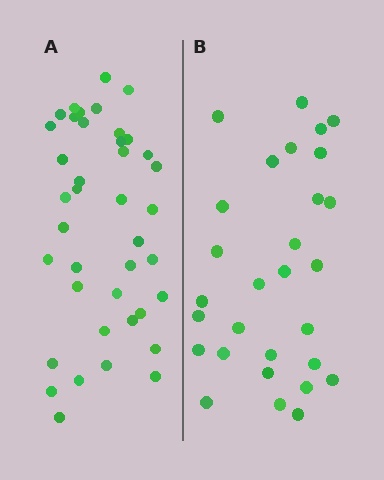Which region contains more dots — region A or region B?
Region A (the left region) has more dots.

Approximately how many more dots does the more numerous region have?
Region A has roughly 12 or so more dots than region B.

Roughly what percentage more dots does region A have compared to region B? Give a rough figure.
About 40% more.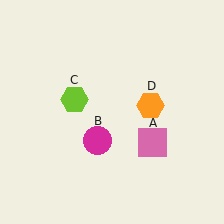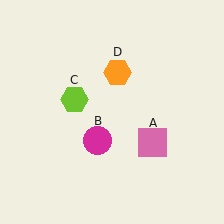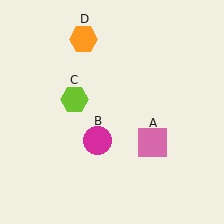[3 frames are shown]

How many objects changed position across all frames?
1 object changed position: orange hexagon (object D).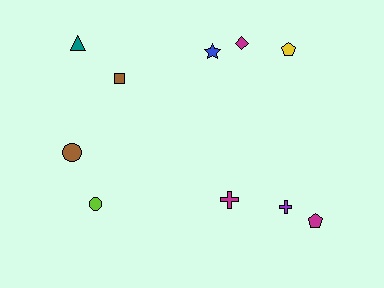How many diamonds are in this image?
There is 1 diamond.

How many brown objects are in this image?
There are 2 brown objects.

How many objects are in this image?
There are 10 objects.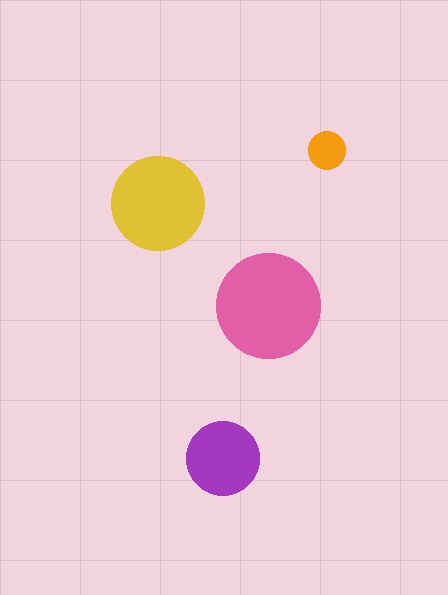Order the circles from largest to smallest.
the pink one, the yellow one, the purple one, the orange one.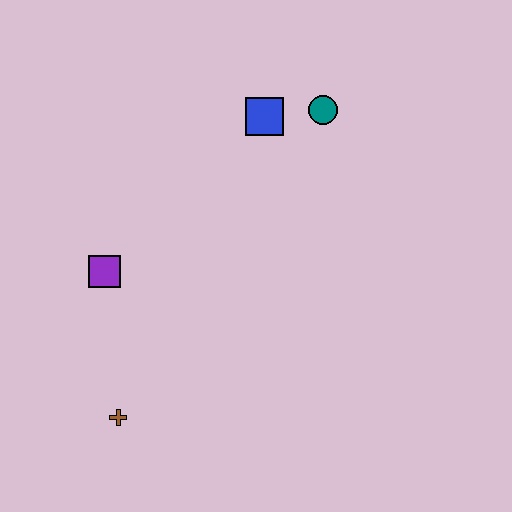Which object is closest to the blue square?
The teal circle is closest to the blue square.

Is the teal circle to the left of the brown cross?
No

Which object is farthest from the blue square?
The brown cross is farthest from the blue square.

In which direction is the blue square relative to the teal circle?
The blue square is to the left of the teal circle.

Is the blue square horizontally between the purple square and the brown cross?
No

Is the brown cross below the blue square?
Yes